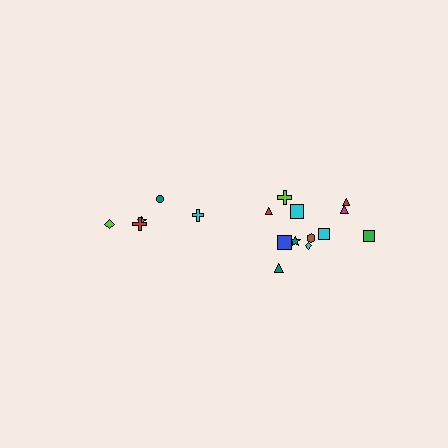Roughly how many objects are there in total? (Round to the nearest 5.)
Roughly 15 objects in total.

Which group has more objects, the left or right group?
The right group.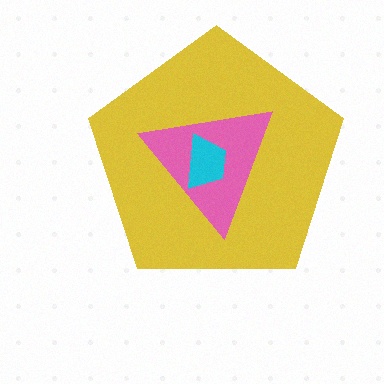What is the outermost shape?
The yellow pentagon.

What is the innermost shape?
The cyan trapezoid.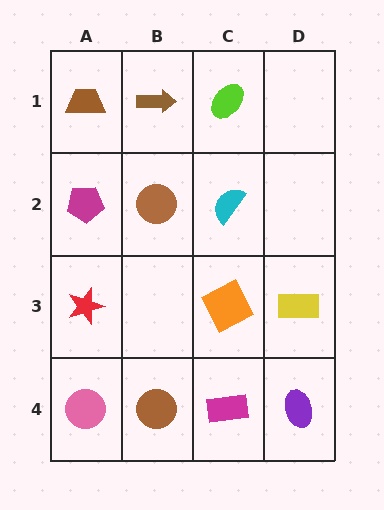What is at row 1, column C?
A lime ellipse.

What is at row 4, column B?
A brown circle.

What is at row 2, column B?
A brown circle.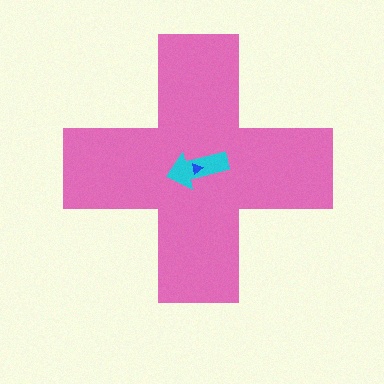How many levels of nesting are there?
3.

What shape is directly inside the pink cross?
The cyan arrow.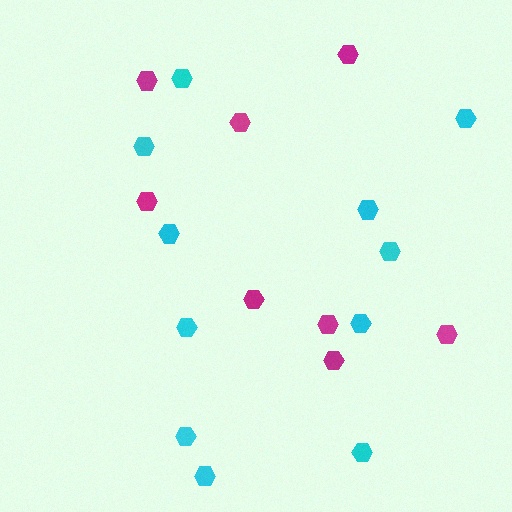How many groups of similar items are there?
There are 2 groups: one group of cyan hexagons (11) and one group of magenta hexagons (8).